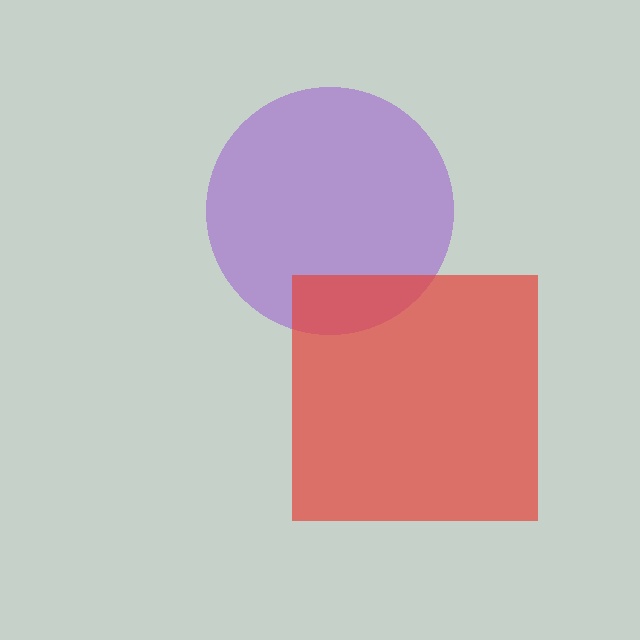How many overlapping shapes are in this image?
There are 2 overlapping shapes in the image.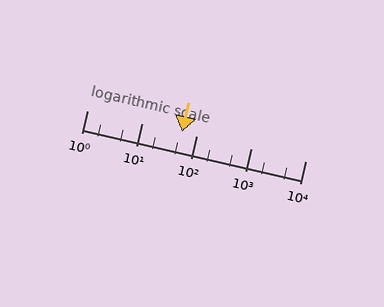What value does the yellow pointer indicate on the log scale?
The pointer indicates approximately 54.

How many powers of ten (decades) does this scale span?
The scale spans 4 decades, from 1 to 10000.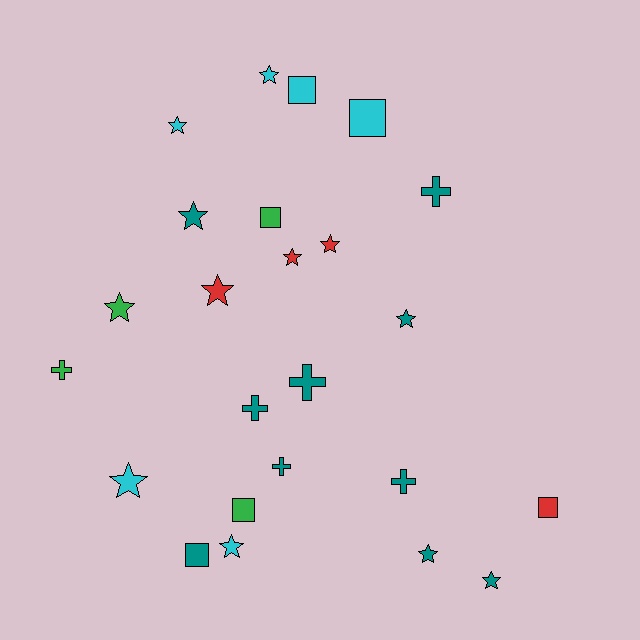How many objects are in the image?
There are 24 objects.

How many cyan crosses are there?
There are no cyan crosses.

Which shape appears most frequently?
Star, with 12 objects.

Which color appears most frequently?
Teal, with 10 objects.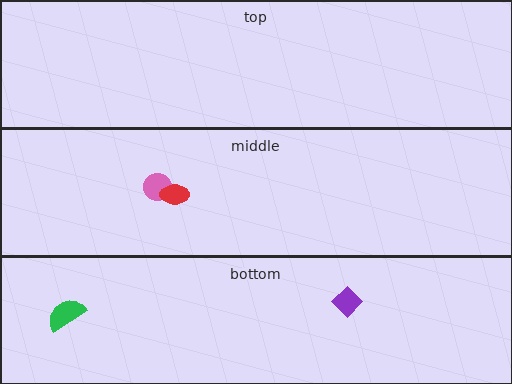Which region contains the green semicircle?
The bottom region.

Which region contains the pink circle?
The middle region.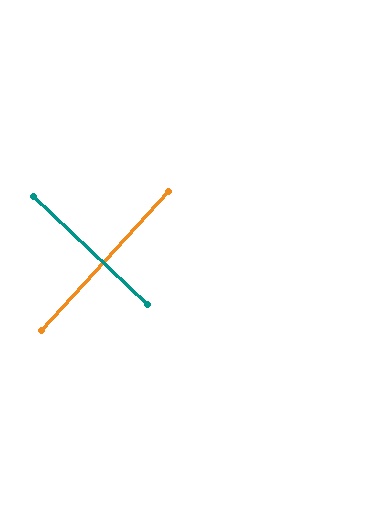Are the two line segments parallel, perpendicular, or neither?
Perpendicular — they meet at approximately 89°.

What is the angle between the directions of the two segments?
Approximately 89 degrees.